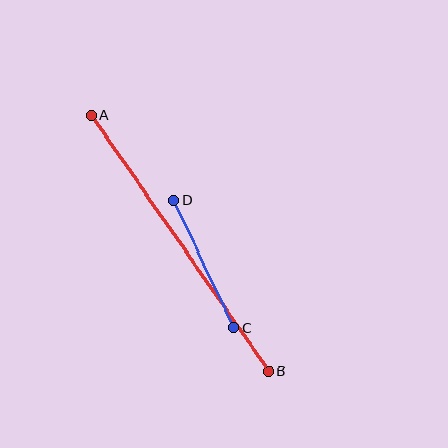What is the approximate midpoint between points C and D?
The midpoint is at approximately (204, 264) pixels.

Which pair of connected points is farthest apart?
Points A and B are farthest apart.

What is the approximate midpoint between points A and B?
The midpoint is at approximately (180, 243) pixels.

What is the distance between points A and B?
The distance is approximately 312 pixels.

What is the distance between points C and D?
The distance is approximately 141 pixels.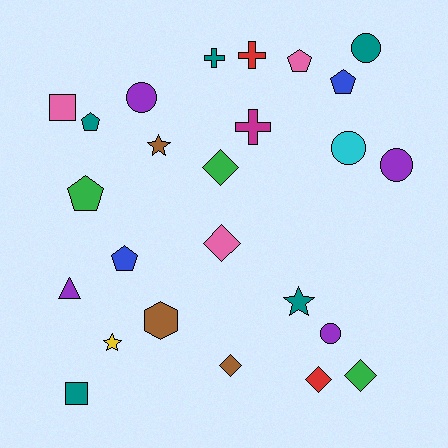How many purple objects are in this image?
There are 4 purple objects.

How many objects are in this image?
There are 25 objects.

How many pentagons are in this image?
There are 5 pentagons.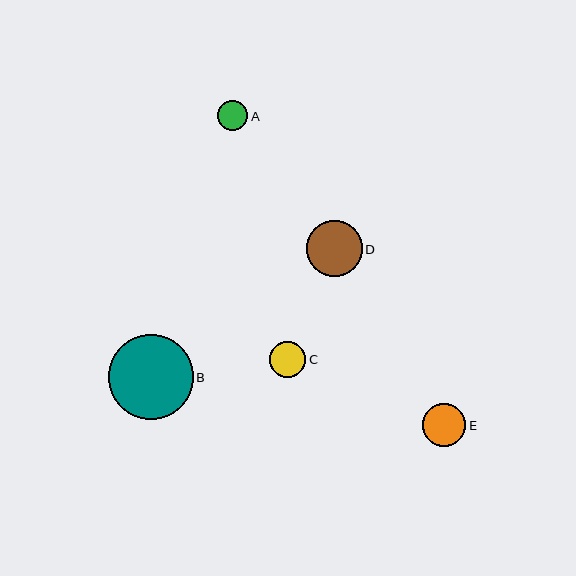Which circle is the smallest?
Circle A is the smallest with a size of approximately 30 pixels.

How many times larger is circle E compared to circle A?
Circle E is approximately 1.4 times the size of circle A.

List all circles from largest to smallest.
From largest to smallest: B, D, E, C, A.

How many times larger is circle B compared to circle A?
Circle B is approximately 2.8 times the size of circle A.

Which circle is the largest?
Circle B is the largest with a size of approximately 85 pixels.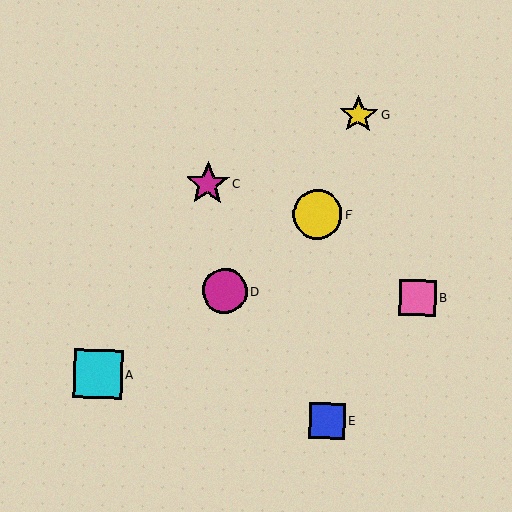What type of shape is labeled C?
Shape C is a magenta star.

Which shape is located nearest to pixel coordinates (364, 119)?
The yellow star (labeled G) at (359, 115) is nearest to that location.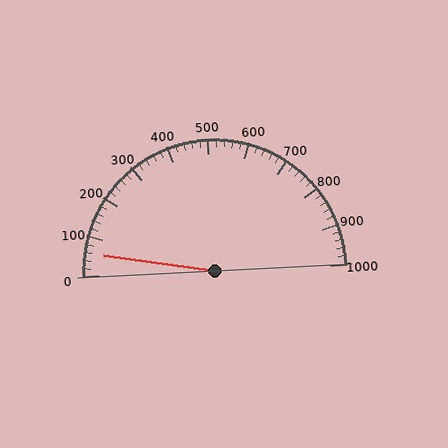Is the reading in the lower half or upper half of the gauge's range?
The reading is in the lower half of the range (0 to 1000).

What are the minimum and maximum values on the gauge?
The gauge ranges from 0 to 1000.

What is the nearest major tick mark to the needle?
The nearest major tick mark is 100.